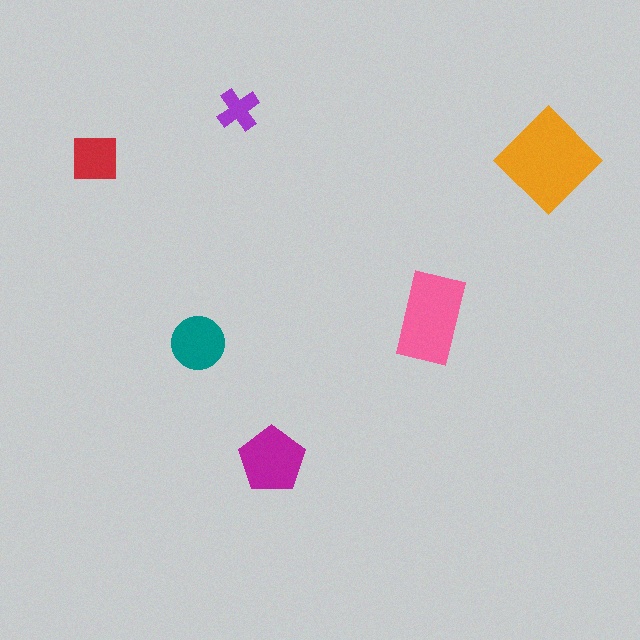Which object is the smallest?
The purple cross.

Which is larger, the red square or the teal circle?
The teal circle.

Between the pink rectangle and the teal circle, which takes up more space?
The pink rectangle.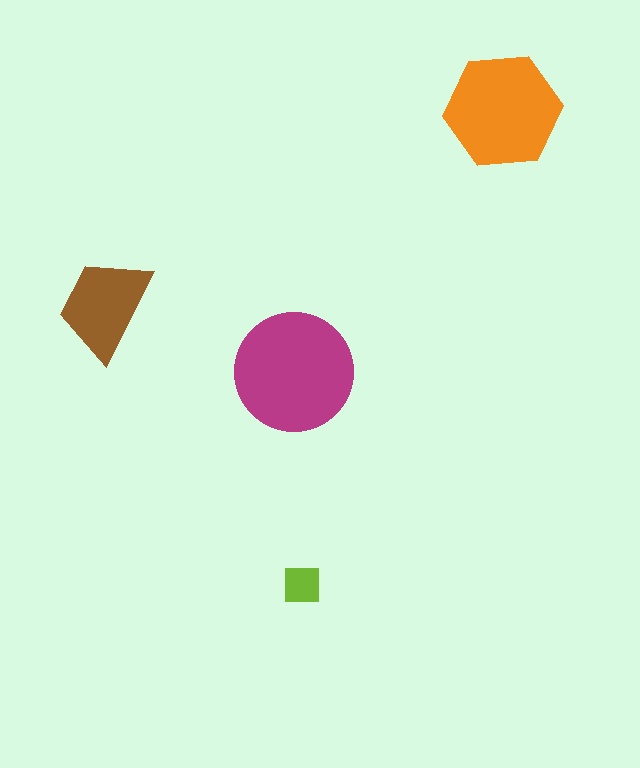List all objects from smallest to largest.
The lime square, the brown trapezoid, the orange hexagon, the magenta circle.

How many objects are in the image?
There are 4 objects in the image.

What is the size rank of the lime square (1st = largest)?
4th.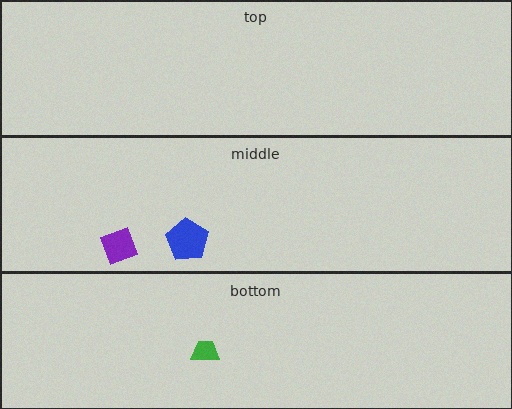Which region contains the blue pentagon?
The middle region.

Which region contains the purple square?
The middle region.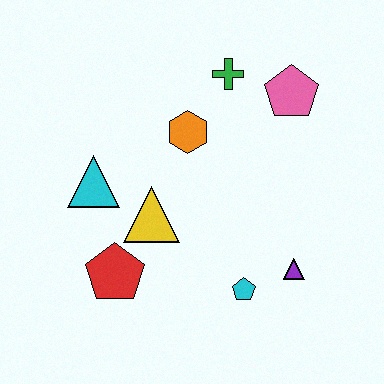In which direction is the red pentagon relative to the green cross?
The red pentagon is below the green cross.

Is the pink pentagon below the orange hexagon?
No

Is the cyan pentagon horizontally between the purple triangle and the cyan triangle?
Yes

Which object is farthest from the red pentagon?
The pink pentagon is farthest from the red pentagon.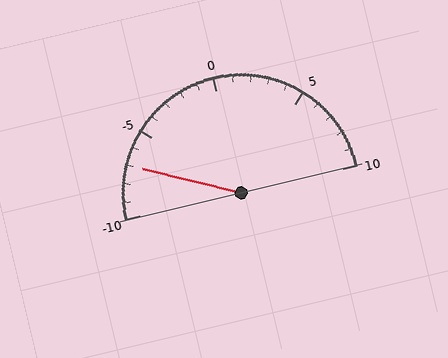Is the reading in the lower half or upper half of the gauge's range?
The reading is in the lower half of the range (-10 to 10).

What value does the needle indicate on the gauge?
The needle indicates approximately -7.